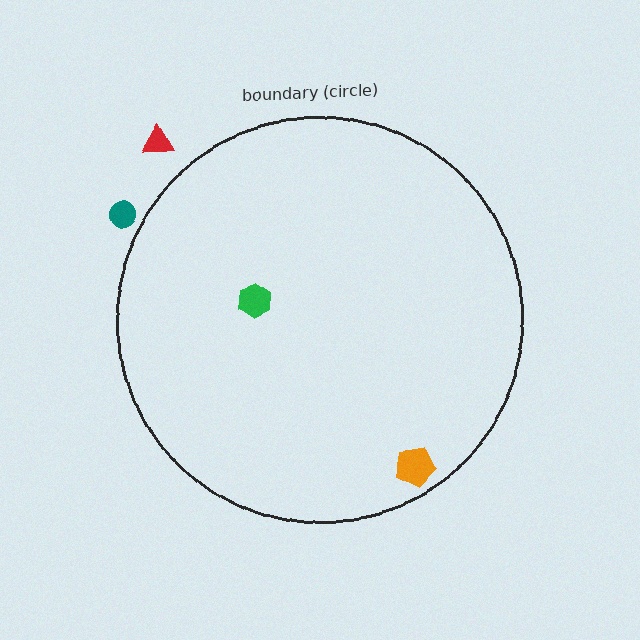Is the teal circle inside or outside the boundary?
Outside.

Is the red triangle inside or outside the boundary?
Outside.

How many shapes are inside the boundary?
2 inside, 2 outside.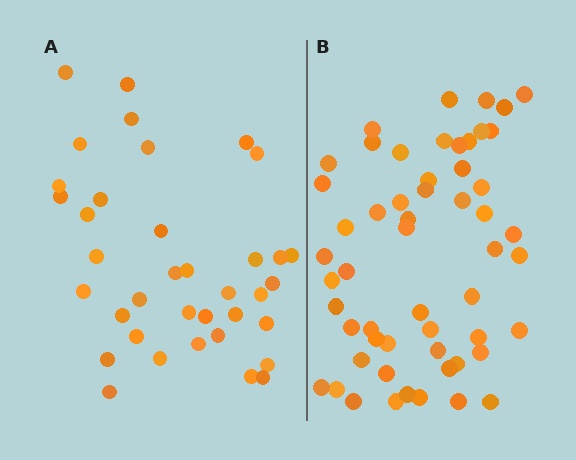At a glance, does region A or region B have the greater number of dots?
Region B (the right region) has more dots.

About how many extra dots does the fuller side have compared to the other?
Region B has approximately 20 more dots than region A.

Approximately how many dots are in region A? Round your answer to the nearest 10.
About 40 dots. (The exact count is 37, which rounds to 40.)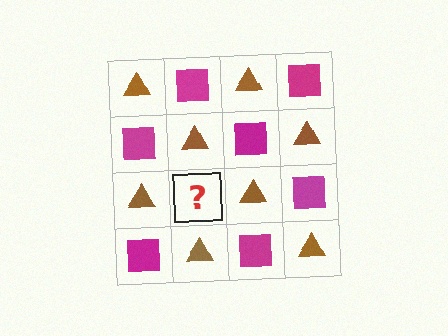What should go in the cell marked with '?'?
The missing cell should contain a magenta square.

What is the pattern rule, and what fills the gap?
The rule is that it alternates brown triangle and magenta square in a checkerboard pattern. The gap should be filled with a magenta square.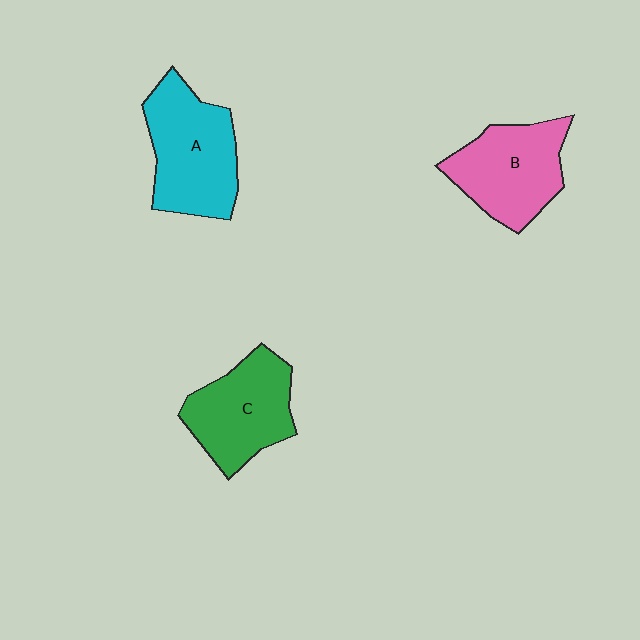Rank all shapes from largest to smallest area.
From largest to smallest: A (cyan), B (pink), C (green).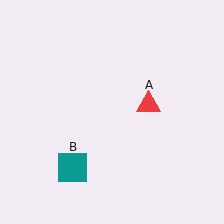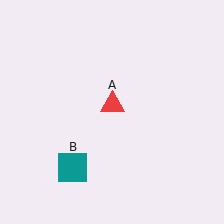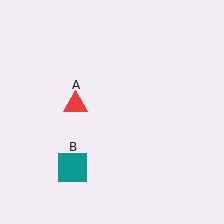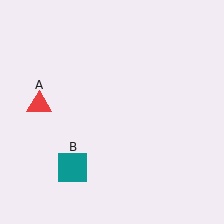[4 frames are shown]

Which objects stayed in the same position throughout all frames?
Teal square (object B) remained stationary.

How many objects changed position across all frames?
1 object changed position: red triangle (object A).